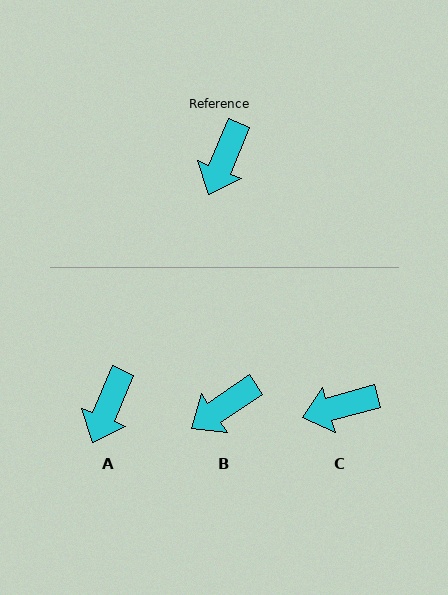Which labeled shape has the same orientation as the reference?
A.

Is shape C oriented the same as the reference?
No, it is off by about 51 degrees.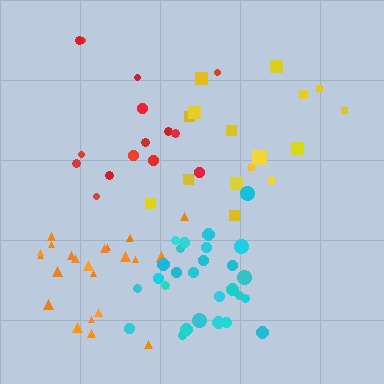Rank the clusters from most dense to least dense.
cyan, orange, red, yellow.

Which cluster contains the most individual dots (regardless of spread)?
Cyan (27).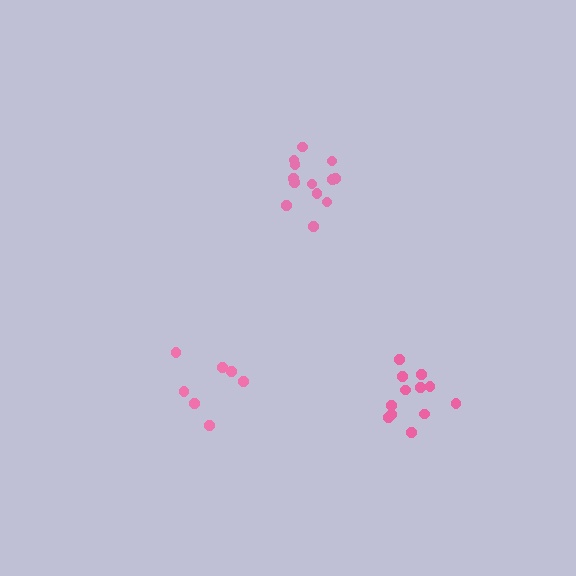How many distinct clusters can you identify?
There are 3 distinct clusters.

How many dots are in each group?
Group 1: 7 dots, Group 2: 13 dots, Group 3: 13 dots (33 total).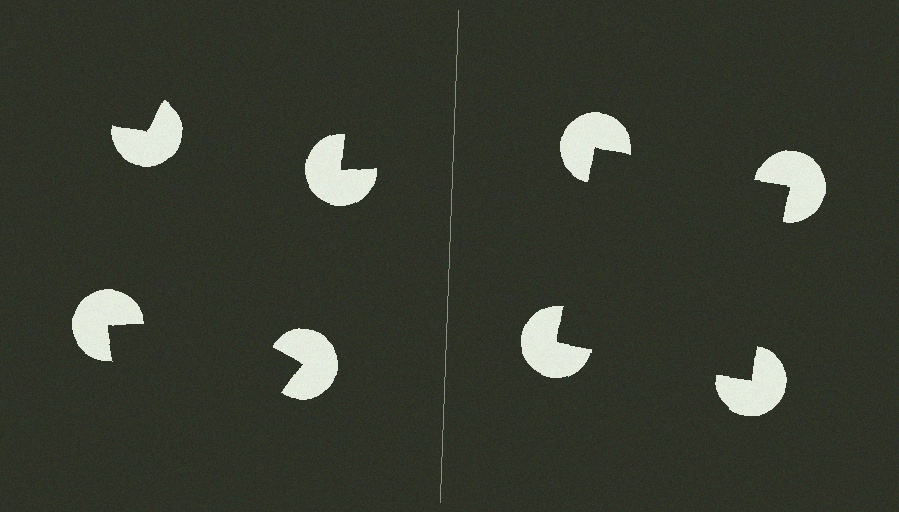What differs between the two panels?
The pac-man discs are positioned identically on both sides; only the wedge orientations differ. On the right they align to a square; on the left they are misaligned.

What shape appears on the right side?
An illusory square.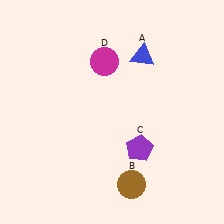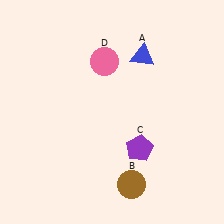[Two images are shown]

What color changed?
The circle (D) changed from magenta in Image 1 to pink in Image 2.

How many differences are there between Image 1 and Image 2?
There is 1 difference between the two images.